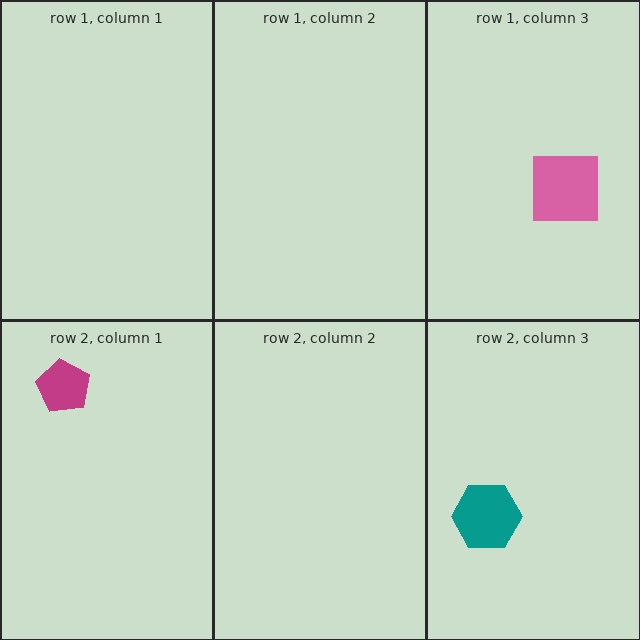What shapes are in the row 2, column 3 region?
The teal hexagon.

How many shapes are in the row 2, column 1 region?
1.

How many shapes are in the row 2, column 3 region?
1.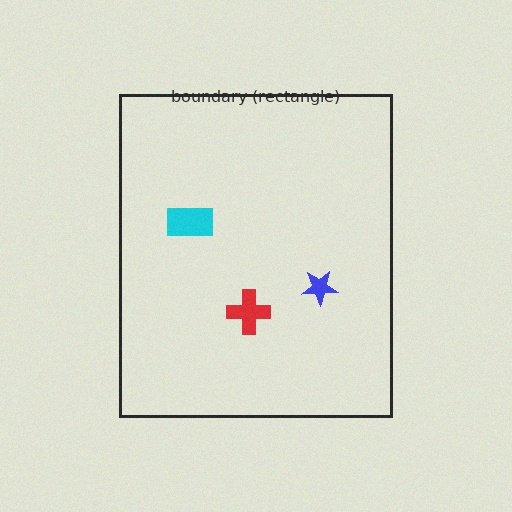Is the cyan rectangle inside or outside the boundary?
Inside.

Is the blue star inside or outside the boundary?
Inside.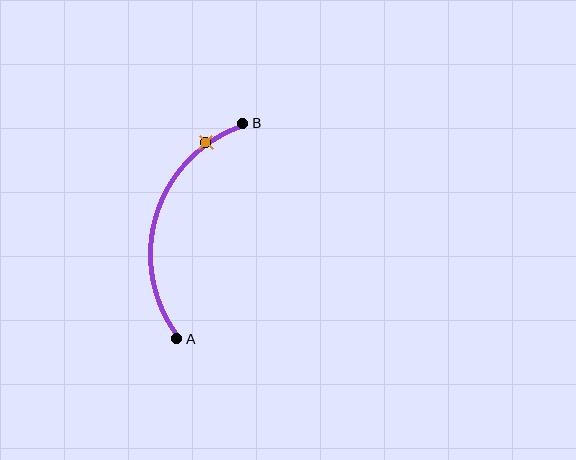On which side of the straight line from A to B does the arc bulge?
The arc bulges to the left of the straight line connecting A and B.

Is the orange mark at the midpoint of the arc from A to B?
No. The orange mark lies on the arc but is closer to endpoint B. The arc midpoint would be at the point on the curve equidistant along the arc from both A and B.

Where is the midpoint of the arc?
The arc midpoint is the point on the curve farthest from the straight line joining A and B. It sits to the left of that line.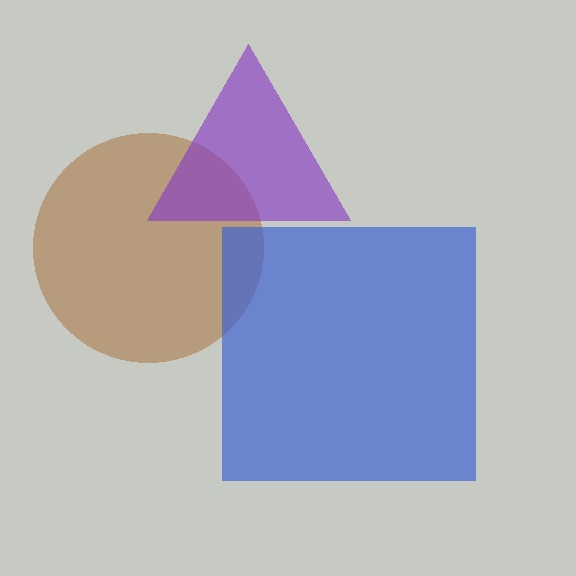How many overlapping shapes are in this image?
There are 3 overlapping shapes in the image.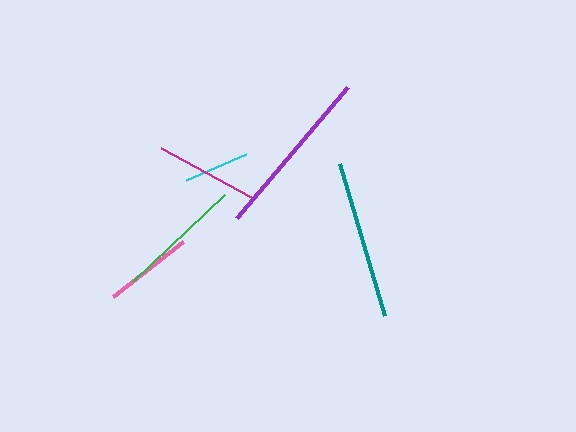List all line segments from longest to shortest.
From longest to shortest: purple, teal, green, magenta, pink, cyan.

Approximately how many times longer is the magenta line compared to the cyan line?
The magenta line is approximately 1.5 times the length of the cyan line.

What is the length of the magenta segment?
The magenta segment is approximately 102 pixels long.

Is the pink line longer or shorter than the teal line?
The teal line is longer than the pink line.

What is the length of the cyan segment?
The cyan segment is approximately 66 pixels long.